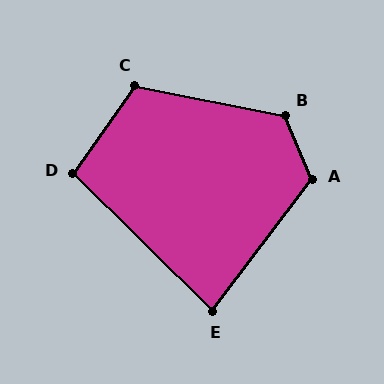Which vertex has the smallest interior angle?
E, at approximately 83 degrees.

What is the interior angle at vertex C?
Approximately 114 degrees (obtuse).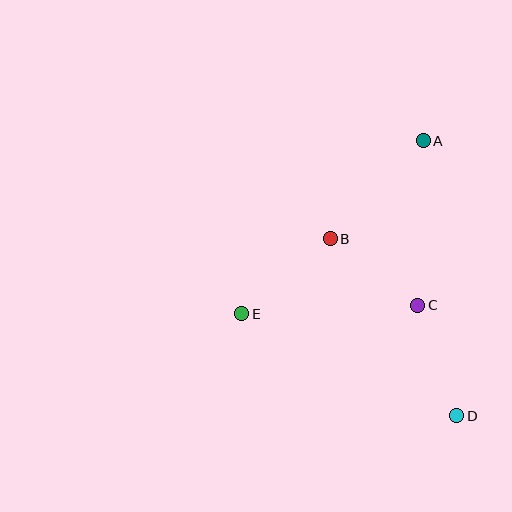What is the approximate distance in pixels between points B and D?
The distance between B and D is approximately 218 pixels.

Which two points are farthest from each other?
Points A and D are farthest from each other.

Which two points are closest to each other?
Points B and C are closest to each other.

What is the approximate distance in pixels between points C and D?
The distance between C and D is approximately 117 pixels.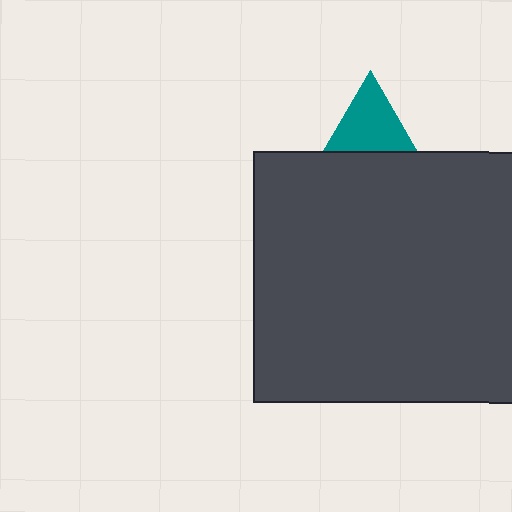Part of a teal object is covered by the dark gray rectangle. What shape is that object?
It is a triangle.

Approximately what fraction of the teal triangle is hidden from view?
Roughly 53% of the teal triangle is hidden behind the dark gray rectangle.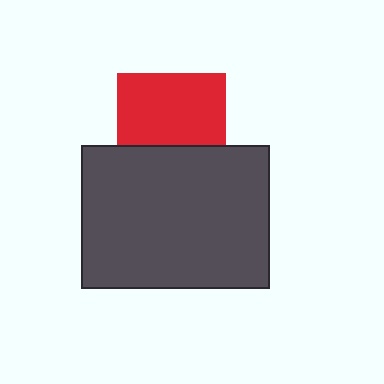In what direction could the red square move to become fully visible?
The red square could move up. That would shift it out from behind the dark gray rectangle entirely.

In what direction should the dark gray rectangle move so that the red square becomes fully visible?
The dark gray rectangle should move down. That is the shortest direction to clear the overlap and leave the red square fully visible.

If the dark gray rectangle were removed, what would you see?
You would see the complete red square.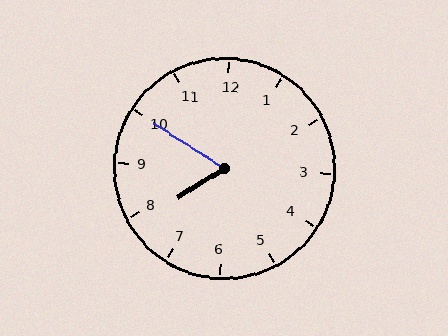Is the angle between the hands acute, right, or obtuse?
It is acute.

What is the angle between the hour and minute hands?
Approximately 65 degrees.